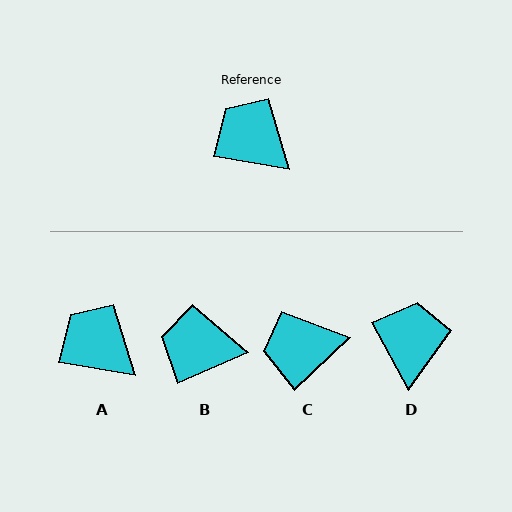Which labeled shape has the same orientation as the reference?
A.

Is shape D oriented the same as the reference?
No, it is off by about 52 degrees.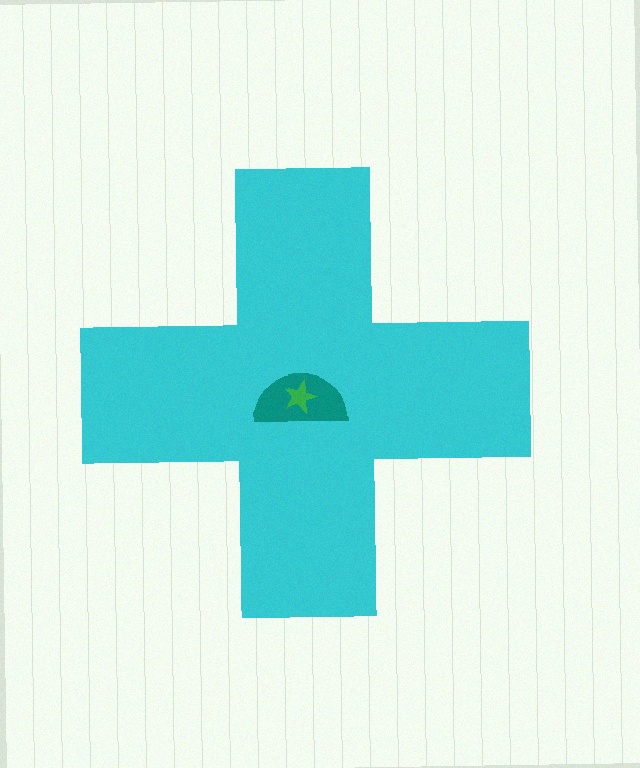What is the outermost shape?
The cyan cross.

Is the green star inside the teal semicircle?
Yes.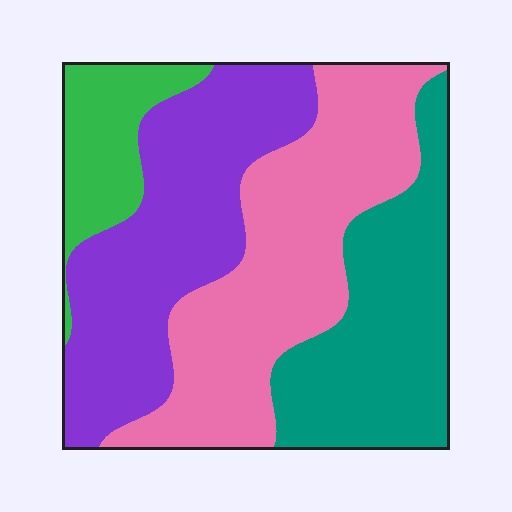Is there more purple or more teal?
Purple.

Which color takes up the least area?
Green, at roughly 10%.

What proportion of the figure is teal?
Teal covers roughly 25% of the figure.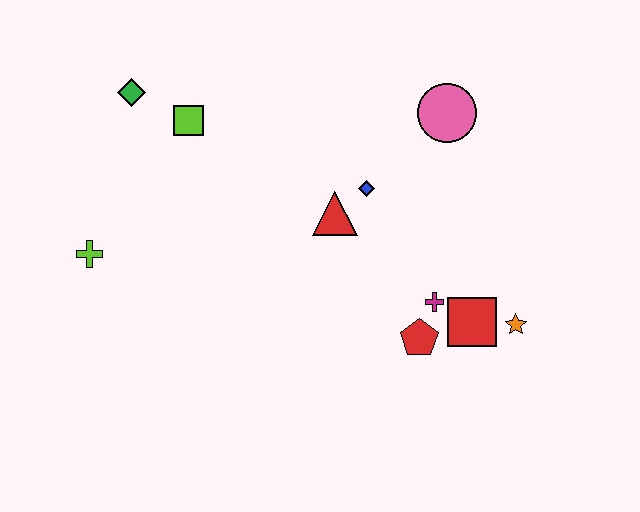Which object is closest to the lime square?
The green diamond is closest to the lime square.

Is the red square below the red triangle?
Yes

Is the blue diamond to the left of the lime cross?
No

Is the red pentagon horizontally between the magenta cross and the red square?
No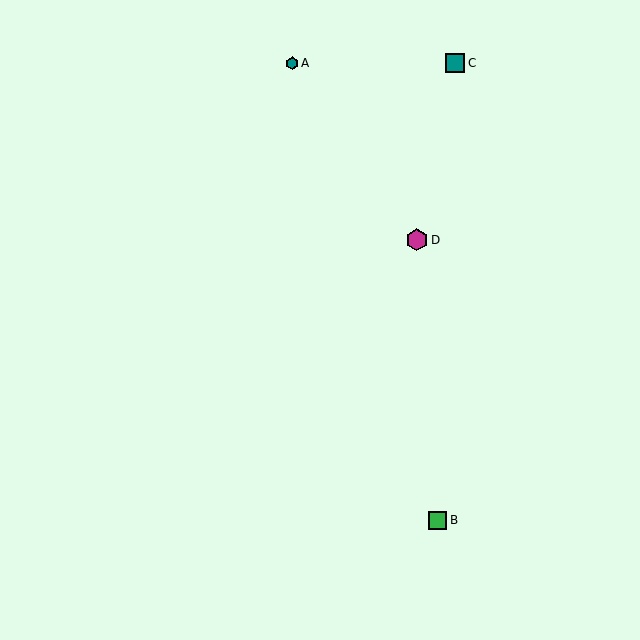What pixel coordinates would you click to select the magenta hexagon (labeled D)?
Click at (417, 240) to select the magenta hexagon D.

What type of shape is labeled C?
Shape C is a teal square.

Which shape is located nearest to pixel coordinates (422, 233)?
The magenta hexagon (labeled D) at (417, 240) is nearest to that location.